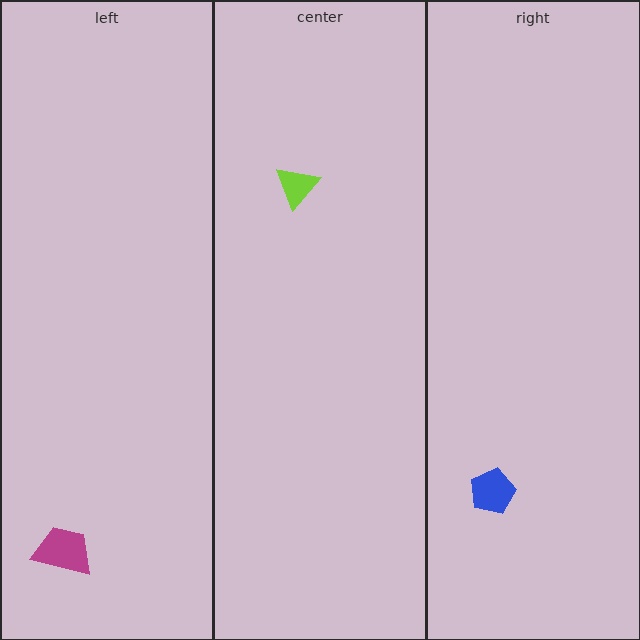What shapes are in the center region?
The lime triangle.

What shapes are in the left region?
The magenta trapezoid.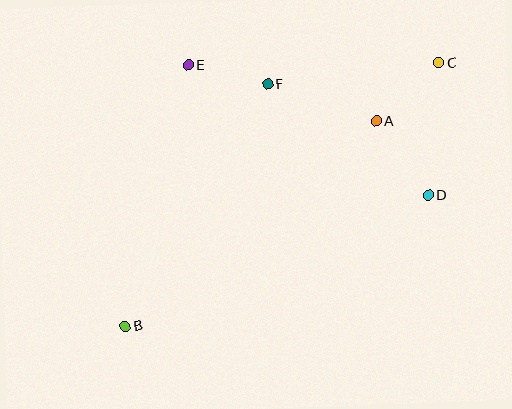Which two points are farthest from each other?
Points B and C are farthest from each other.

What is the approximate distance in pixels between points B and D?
The distance between B and D is approximately 330 pixels.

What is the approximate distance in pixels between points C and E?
The distance between C and E is approximately 251 pixels.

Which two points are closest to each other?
Points E and F are closest to each other.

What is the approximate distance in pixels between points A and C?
The distance between A and C is approximately 85 pixels.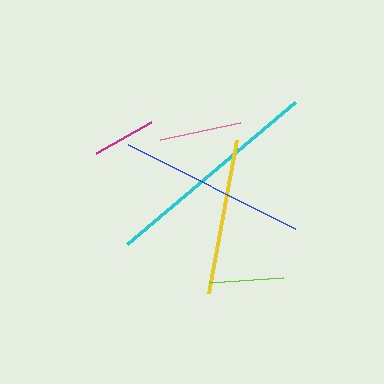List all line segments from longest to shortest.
From longest to shortest: cyan, blue, yellow, pink, lime, magenta.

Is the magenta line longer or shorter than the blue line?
The blue line is longer than the magenta line.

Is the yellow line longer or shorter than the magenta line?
The yellow line is longer than the magenta line.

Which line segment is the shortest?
The magenta line is the shortest at approximately 63 pixels.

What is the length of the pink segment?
The pink segment is approximately 81 pixels long.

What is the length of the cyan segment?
The cyan segment is approximately 220 pixels long.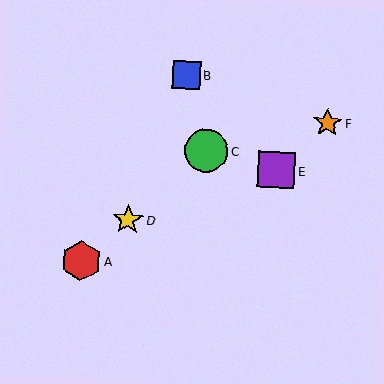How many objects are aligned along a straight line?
3 objects (A, C, D) are aligned along a straight line.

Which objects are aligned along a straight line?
Objects A, C, D are aligned along a straight line.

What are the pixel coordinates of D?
Object D is at (128, 220).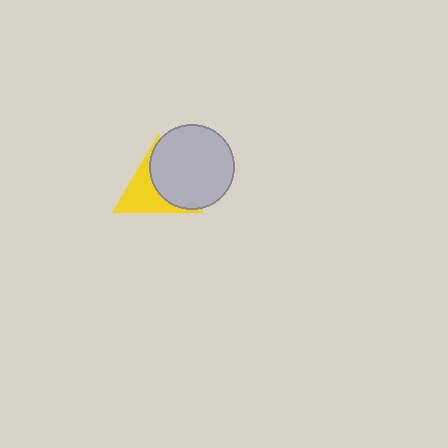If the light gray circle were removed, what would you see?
You would see the complete yellow triangle.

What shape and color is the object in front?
The object in front is a light gray circle.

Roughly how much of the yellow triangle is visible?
About half of it is visible (roughly 50%).